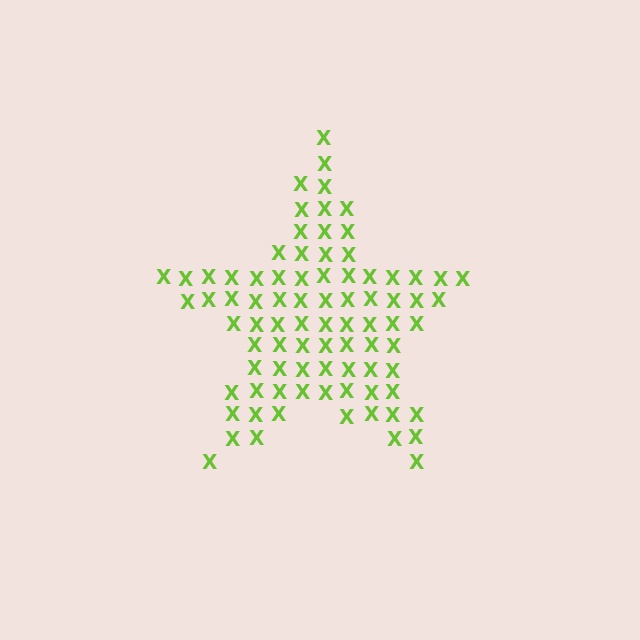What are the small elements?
The small elements are letter X's.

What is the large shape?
The large shape is a star.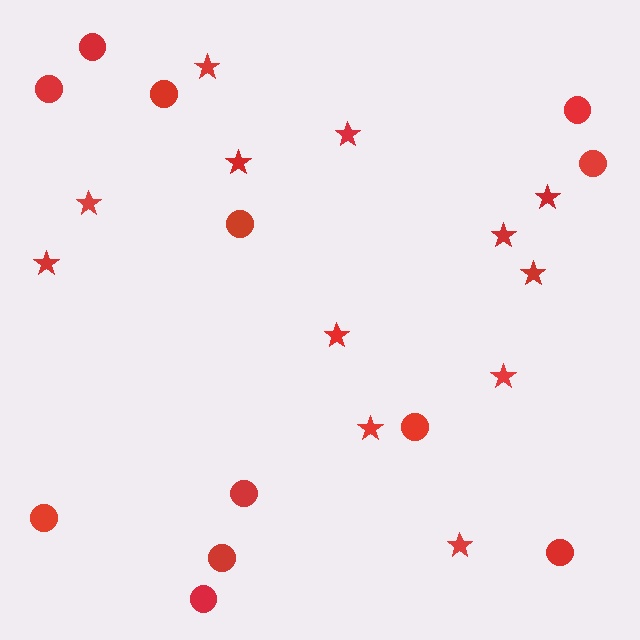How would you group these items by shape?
There are 2 groups: one group of circles (12) and one group of stars (12).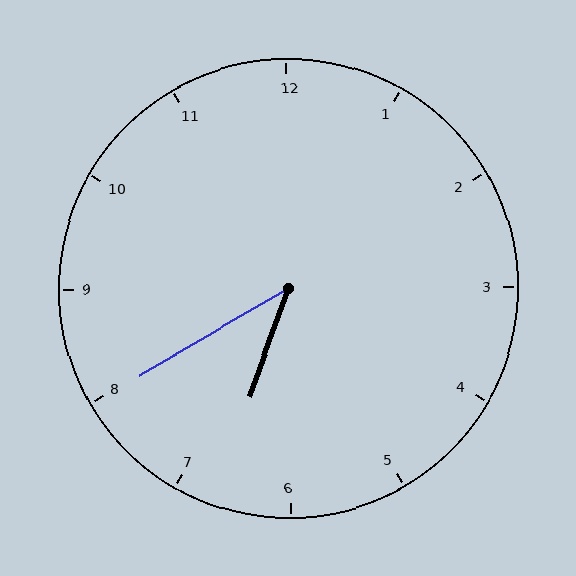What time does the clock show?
6:40.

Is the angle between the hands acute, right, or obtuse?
It is acute.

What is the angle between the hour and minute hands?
Approximately 40 degrees.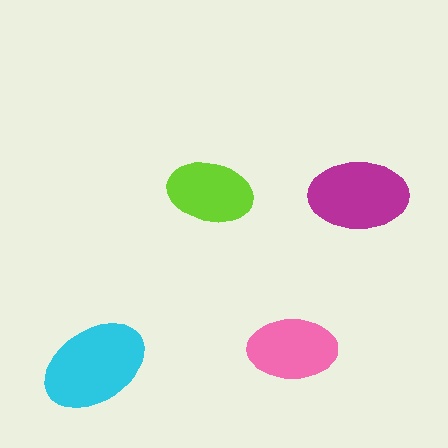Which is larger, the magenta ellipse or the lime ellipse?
The magenta one.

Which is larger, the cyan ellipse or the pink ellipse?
The cyan one.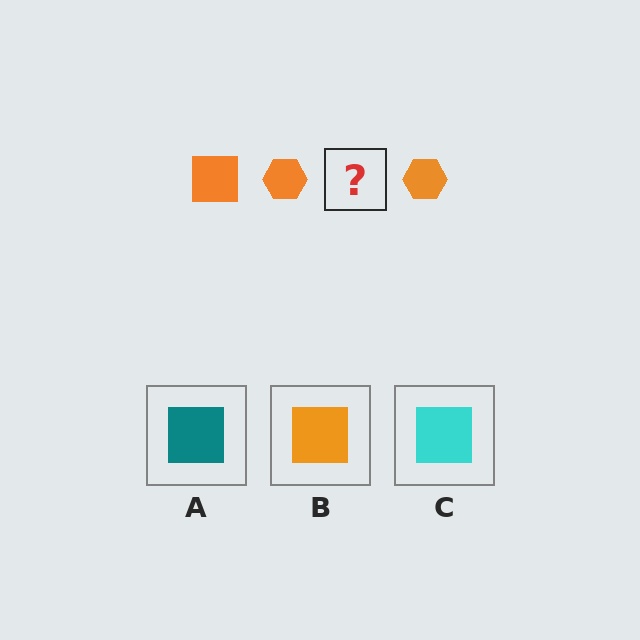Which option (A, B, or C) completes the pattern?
B.